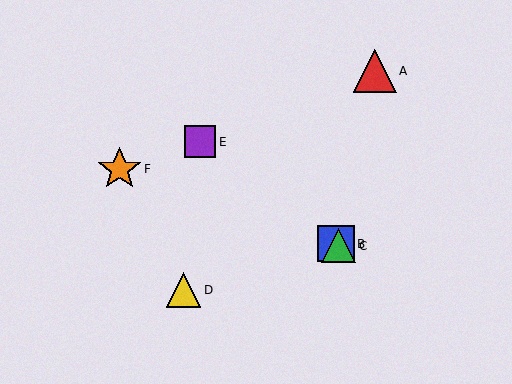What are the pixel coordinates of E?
Object E is at (200, 142).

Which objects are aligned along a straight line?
Objects B, C, E are aligned along a straight line.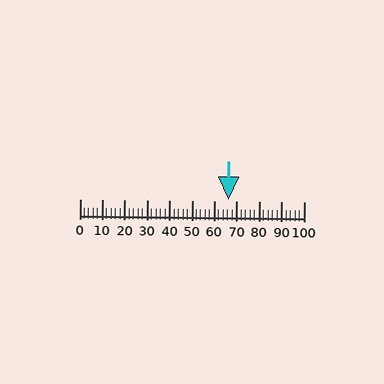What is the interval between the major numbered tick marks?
The major tick marks are spaced 10 units apart.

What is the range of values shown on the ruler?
The ruler shows values from 0 to 100.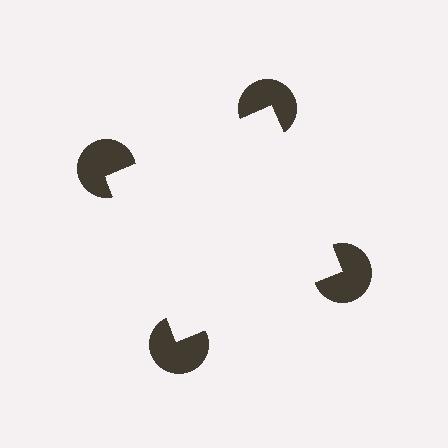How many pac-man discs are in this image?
There are 4 — one at each vertex of the illusory square.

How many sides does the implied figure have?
4 sides.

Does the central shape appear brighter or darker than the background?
It typically appears slightly brighter than the background, even though no actual brightness change is drawn.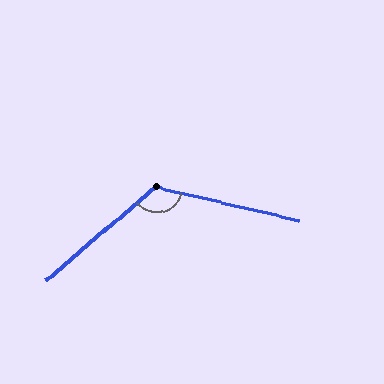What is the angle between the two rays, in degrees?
Approximately 127 degrees.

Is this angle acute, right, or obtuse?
It is obtuse.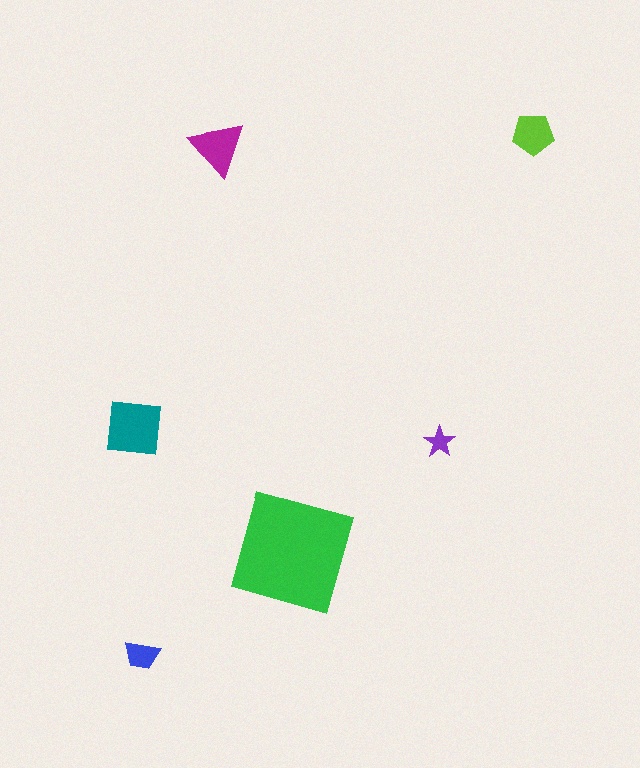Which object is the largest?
The green square.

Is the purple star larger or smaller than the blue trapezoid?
Smaller.